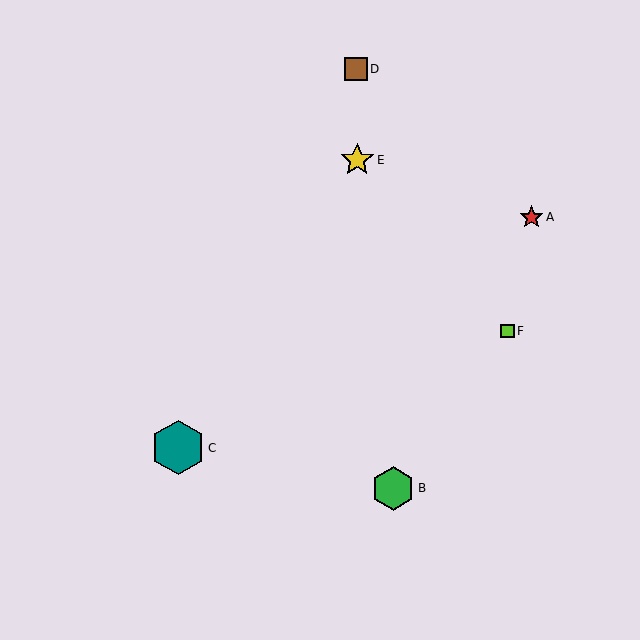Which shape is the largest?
The teal hexagon (labeled C) is the largest.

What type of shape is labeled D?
Shape D is a brown square.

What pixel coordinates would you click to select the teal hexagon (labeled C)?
Click at (178, 448) to select the teal hexagon C.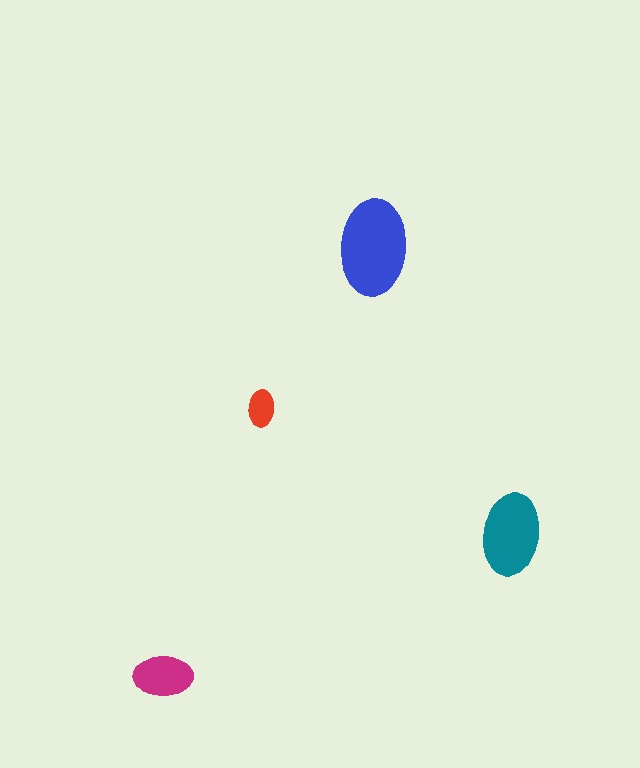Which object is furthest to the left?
The magenta ellipse is leftmost.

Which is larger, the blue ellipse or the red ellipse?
The blue one.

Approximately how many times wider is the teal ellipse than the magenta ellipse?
About 1.5 times wider.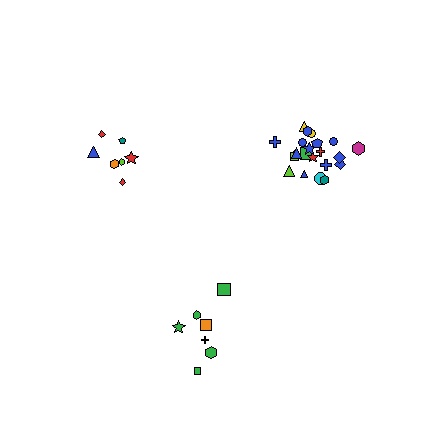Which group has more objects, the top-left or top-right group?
The top-right group.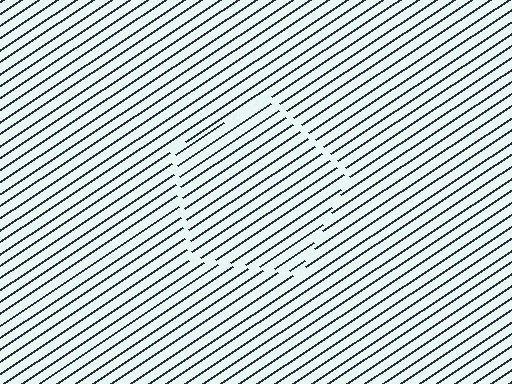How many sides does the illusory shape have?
5 sides — the line-ends trace a pentagon.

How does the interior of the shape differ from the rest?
The interior of the shape contains the same grating, shifted by half a period — the contour is defined by the phase discontinuity where line-ends from the inner and outer gratings abut.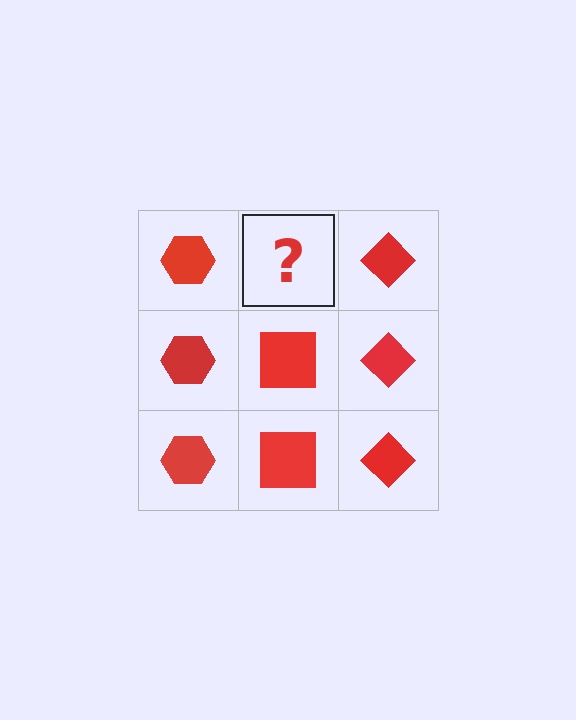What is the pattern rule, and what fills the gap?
The rule is that each column has a consistent shape. The gap should be filled with a red square.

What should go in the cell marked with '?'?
The missing cell should contain a red square.